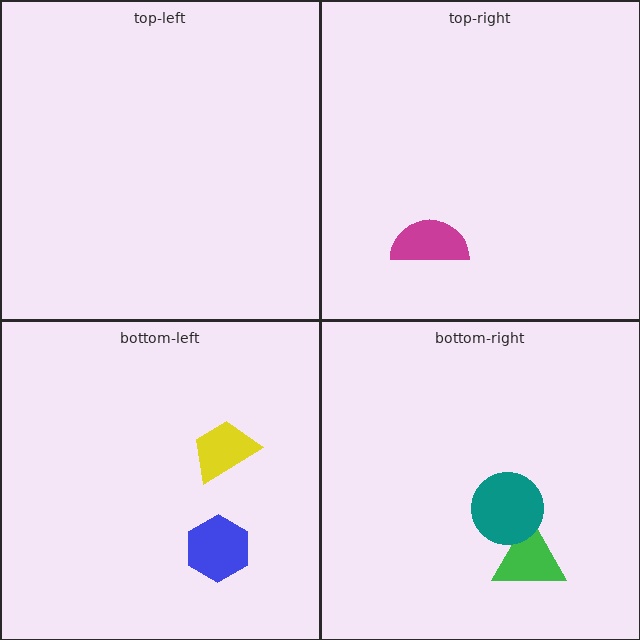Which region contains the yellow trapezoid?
The bottom-left region.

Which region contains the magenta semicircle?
The top-right region.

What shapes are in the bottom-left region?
The yellow trapezoid, the blue hexagon.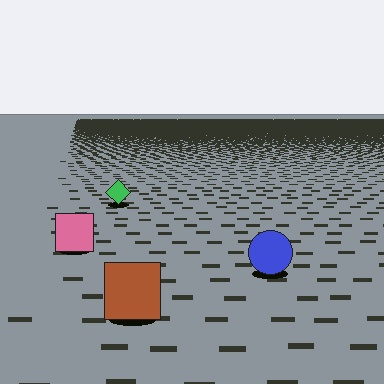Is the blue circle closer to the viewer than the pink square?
Yes. The blue circle is closer — you can tell from the texture gradient: the ground texture is coarser near it.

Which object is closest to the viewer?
The brown square is closest. The texture marks near it are larger and more spread out.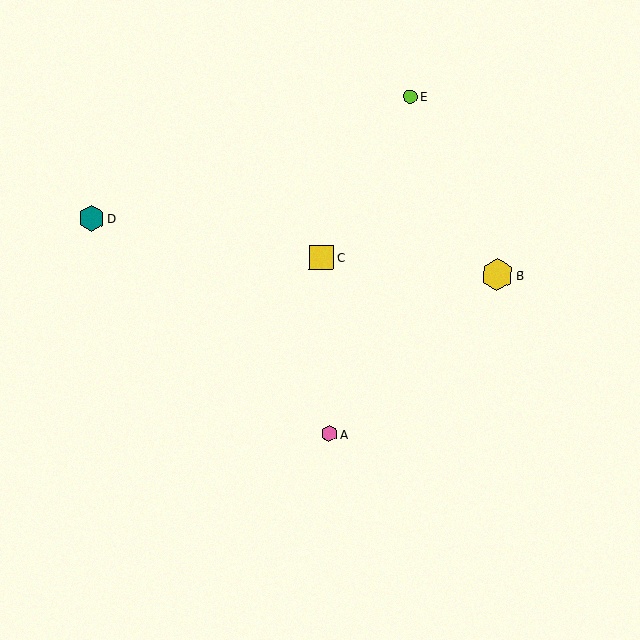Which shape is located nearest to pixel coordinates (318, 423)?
The pink hexagon (labeled A) at (329, 434) is nearest to that location.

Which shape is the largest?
The yellow hexagon (labeled B) is the largest.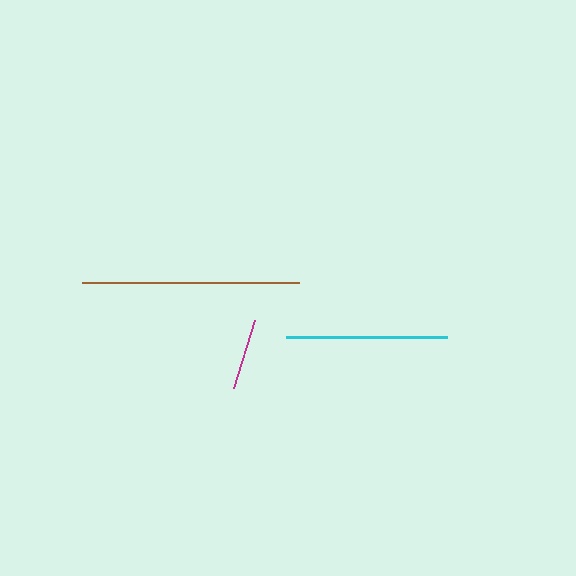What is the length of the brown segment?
The brown segment is approximately 218 pixels long.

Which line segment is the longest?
The brown line is the longest at approximately 218 pixels.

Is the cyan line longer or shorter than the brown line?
The brown line is longer than the cyan line.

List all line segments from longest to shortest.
From longest to shortest: brown, cyan, magenta.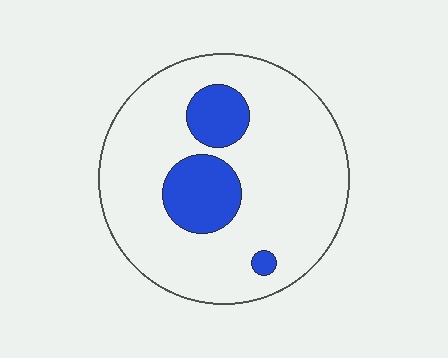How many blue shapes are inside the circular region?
3.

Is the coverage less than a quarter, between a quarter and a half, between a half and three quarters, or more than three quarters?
Less than a quarter.